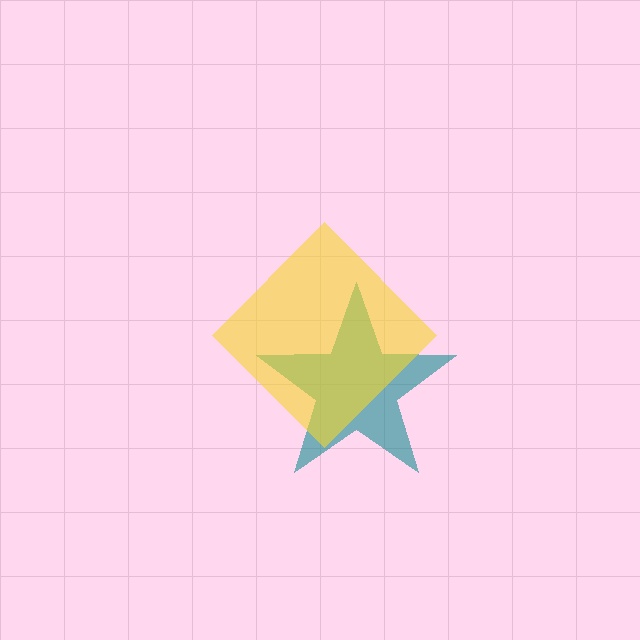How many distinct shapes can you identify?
There are 2 distinct shapes: a teal star, a yellow diamond.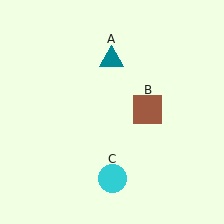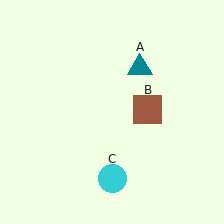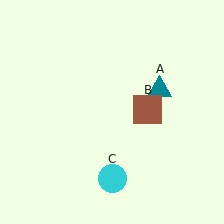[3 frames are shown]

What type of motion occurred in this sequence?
The teal triangle (object A) rotated clockwise around the center of the scene.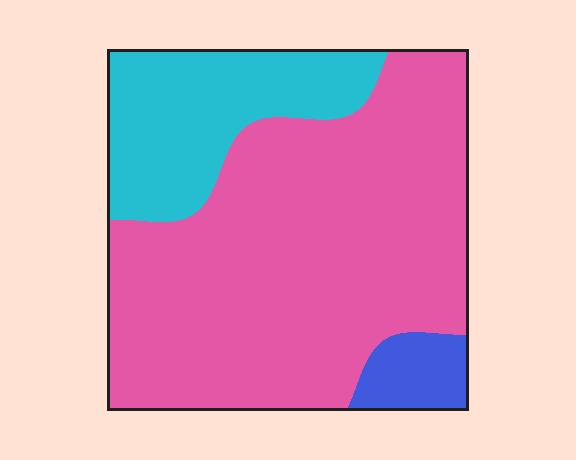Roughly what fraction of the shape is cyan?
Cyan covers about 25% of the shape.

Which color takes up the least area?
Blue, at roughly 5%.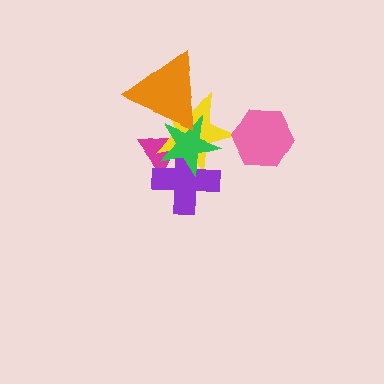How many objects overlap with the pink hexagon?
0 objects overlap with the pink hexagon.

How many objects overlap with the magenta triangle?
4 objects overlap with the magenta triangle.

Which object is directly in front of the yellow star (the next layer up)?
The purple cross is directly in front of the yellow star.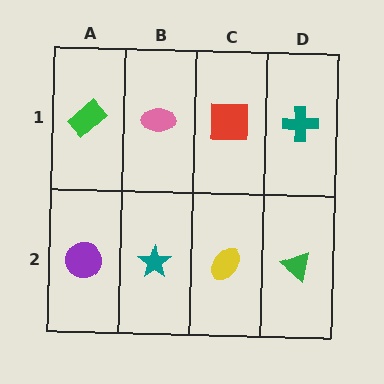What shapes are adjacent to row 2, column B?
A pink ellipse (row 1, column B), a purple circle (row 2, column A), a yellow ellipse (row 2, column C).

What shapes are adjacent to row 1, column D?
A green triangle (row 2, column D), a red square (row 1, column C).